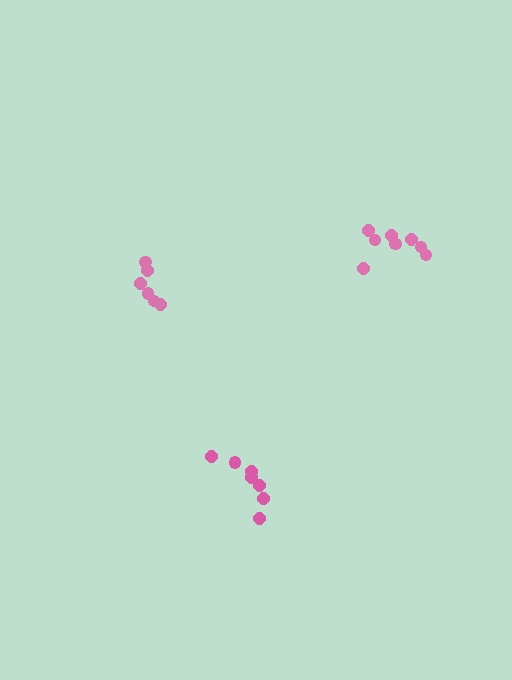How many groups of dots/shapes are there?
There are 3 groups.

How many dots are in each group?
Group 1: 7 dots, Group 2: 8 dots, Group 3: 6 dots (21 total).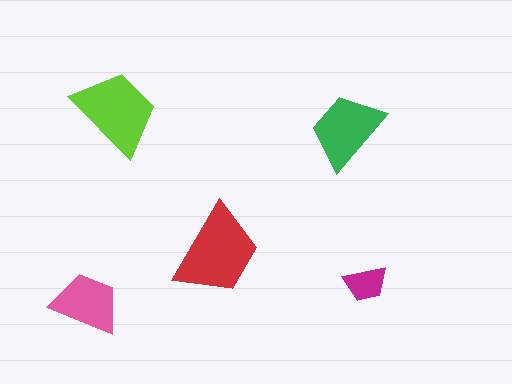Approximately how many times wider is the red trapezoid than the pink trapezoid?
About 1.5 times wider.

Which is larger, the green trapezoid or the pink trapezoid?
The green one.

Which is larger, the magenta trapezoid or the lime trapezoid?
The lime one.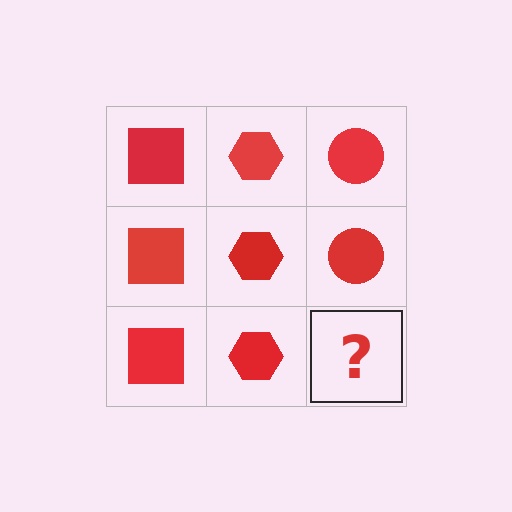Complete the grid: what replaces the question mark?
The question mark should be replaced with a red circle.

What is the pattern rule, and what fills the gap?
The rule is that each column has a consistent shape. The gap should be filled with a red circle.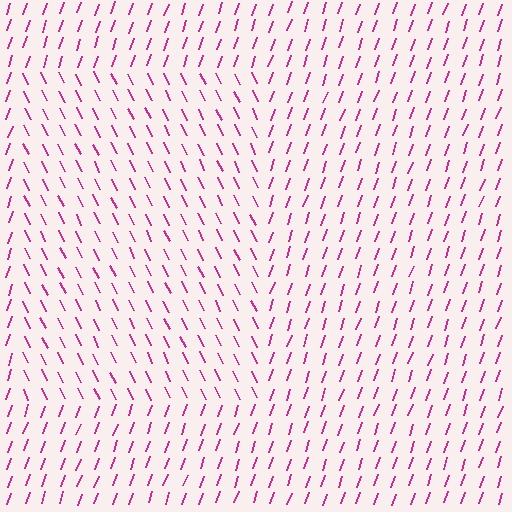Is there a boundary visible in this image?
Yes, there is a texture boundary formed by a change in line orientation.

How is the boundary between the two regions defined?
The boundary is defined purely by a change in line orientation (approximately 45 degrees difference). All lines are the same color and thickness.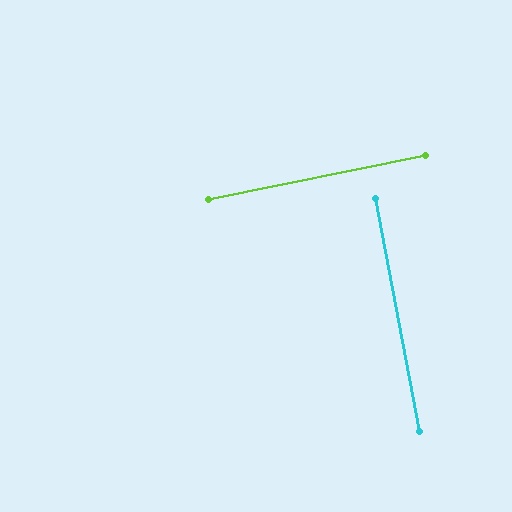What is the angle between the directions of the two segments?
Approximately 89 degrees.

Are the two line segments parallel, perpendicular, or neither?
Perpendicular — they meet at approximately 89°.